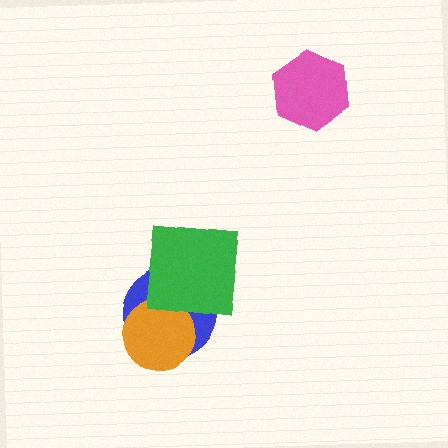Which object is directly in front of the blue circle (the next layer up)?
The orange circle is directly in front of the blue circle.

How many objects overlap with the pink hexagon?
0 objects overlap with the pink hexagon.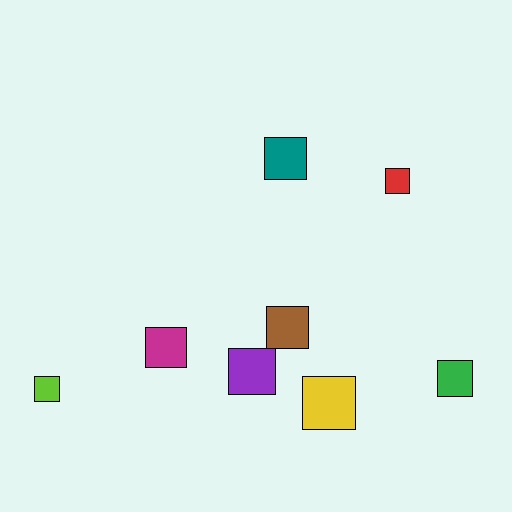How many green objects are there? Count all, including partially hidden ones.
There is 1 green object.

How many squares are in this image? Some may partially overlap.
There are 8 squares.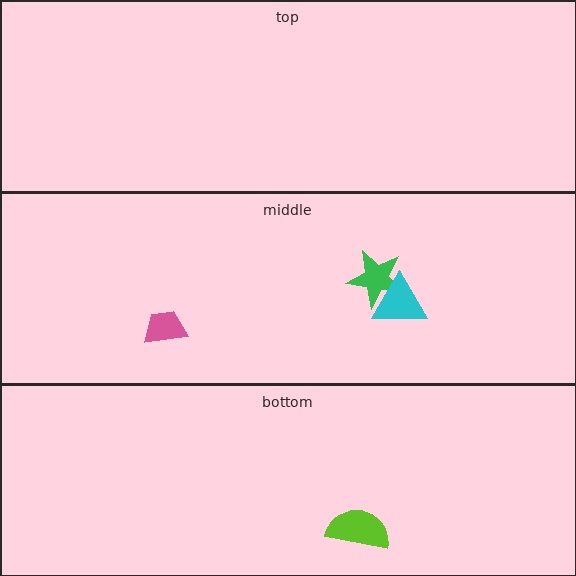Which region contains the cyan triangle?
The middle region.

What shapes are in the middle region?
The green star, the cyan triangle, the pink trapezoid.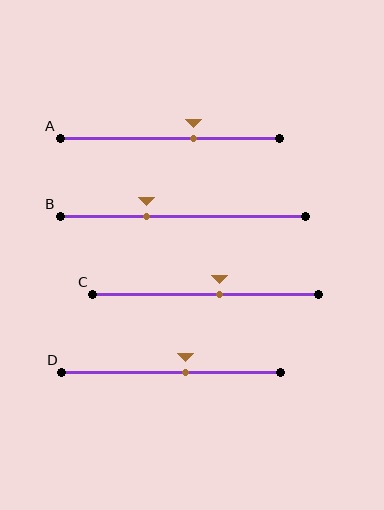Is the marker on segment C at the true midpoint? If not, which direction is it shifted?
No, the marker on segment C is shifted to the right by about 6% of the segment length.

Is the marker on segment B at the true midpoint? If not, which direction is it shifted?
No, the marker on segment B is shifted to the left by about 15% of the segment length.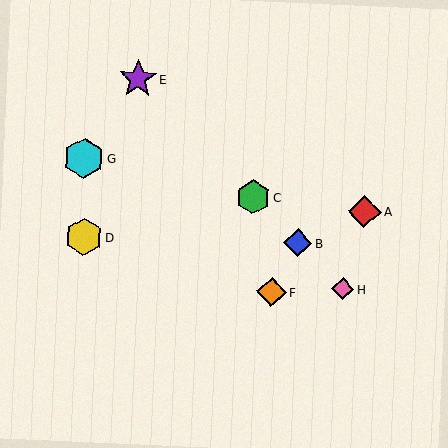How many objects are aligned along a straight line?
4 objects (B, C, E, H) are aligned along a straight line.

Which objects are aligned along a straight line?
Objects B, C, E, H are aligned along a straight line.